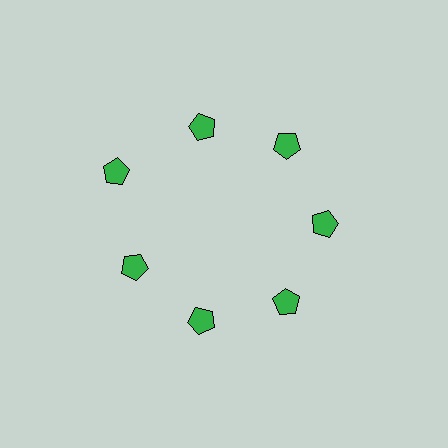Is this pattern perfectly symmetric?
No. The 7 green pentagons are arranged in a ring, but one element near the 10 o'clock position is pushed outward from the center, breaking the 7-fold rotational symmetry.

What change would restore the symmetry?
The symmetry would be restored by moving it inward, back onto the ring so that all 7 pentagons sit at equal angles and equal distance from the center.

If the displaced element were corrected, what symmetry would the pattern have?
It would have 7-fold rotational symmetry — the pattern would map onto itself every 51 degrees.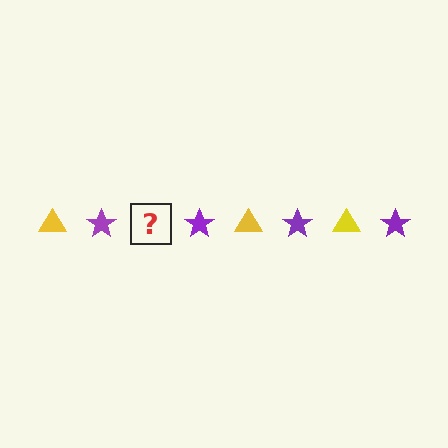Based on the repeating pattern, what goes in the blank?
The blank should be a yellow triangle.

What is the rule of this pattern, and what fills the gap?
The rule is that the pattern alternates between yellow triangle and purple star. The gap should be filled with a yellow triangle.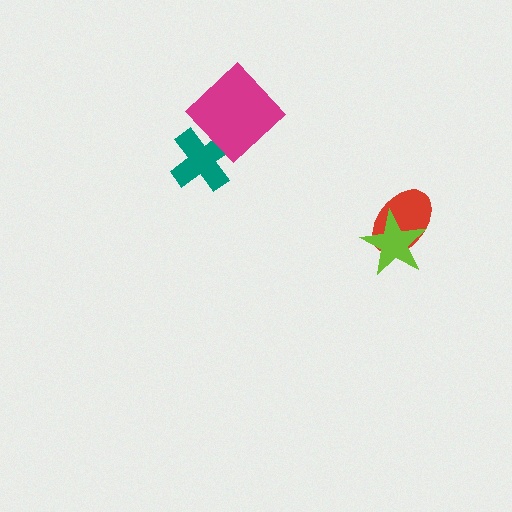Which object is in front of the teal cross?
The magenta diamond is in front of the teal cross.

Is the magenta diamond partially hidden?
No, no other shape covers it.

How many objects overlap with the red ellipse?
1 object overlaps with the red ellipse.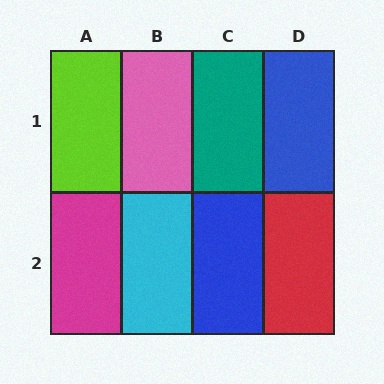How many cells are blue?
2 cells are blue.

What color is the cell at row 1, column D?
Blue.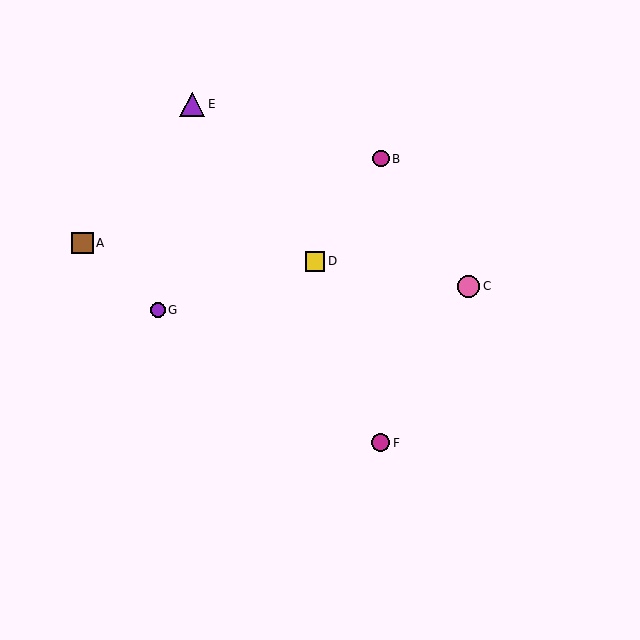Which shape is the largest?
The purple triangle (labeled E) is the largest.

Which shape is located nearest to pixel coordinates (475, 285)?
The pink circle (labeled C) at (469, 286) is nearest to that location.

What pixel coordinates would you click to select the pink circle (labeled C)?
Click at (469, 286) to select the pink circle C.